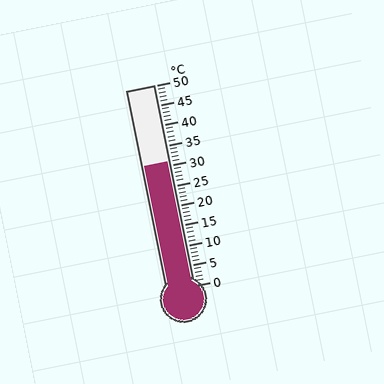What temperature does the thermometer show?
The thermometer shows approximately 31°C.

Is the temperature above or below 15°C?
The temperature is above 15°C.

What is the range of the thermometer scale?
The thermometer scale ranges from 0°C to 50°C.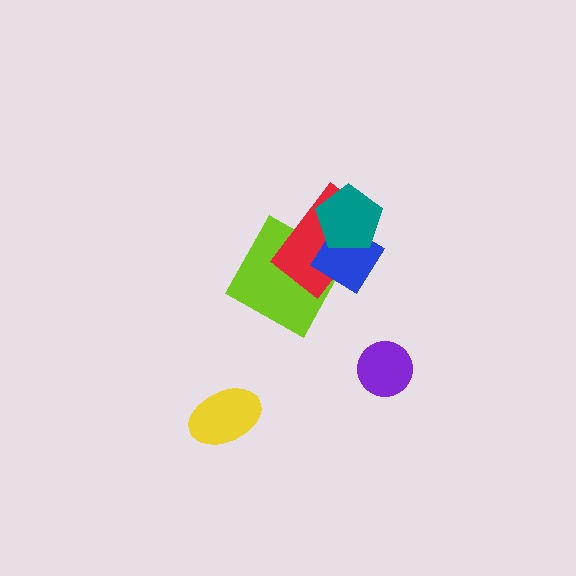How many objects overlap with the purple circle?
0 objects overlap with the purple circle.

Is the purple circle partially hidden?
No, no other shape covers it.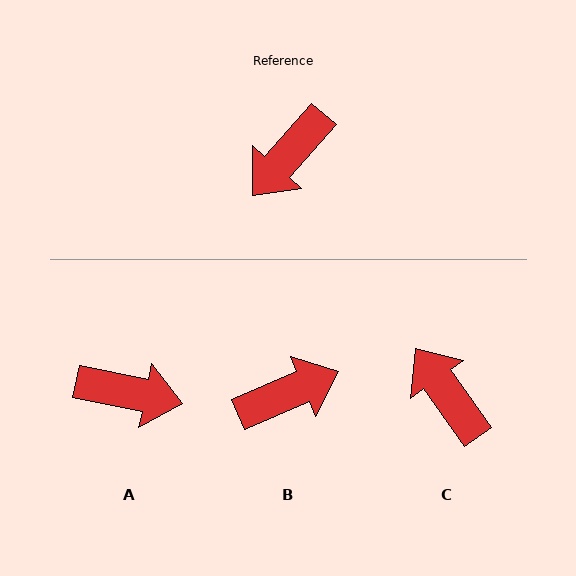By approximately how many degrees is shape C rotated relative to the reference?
Approximately 103 degrees clockwise.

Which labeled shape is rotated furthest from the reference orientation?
B, about 155 degrees away.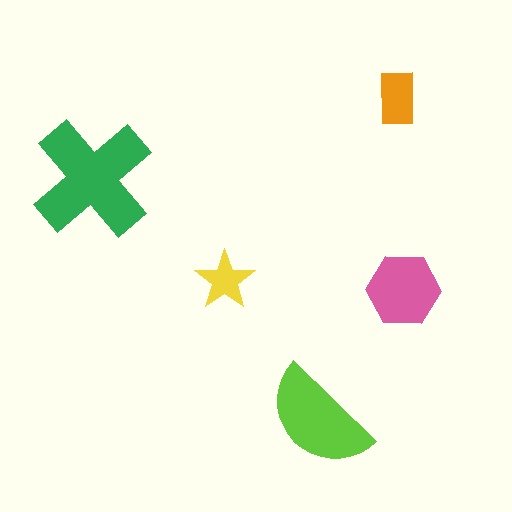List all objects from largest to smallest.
The green cross, the lime semicircle, the pink hexagon, the orange rectangle, the yellow star.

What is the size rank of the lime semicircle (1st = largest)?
2nd.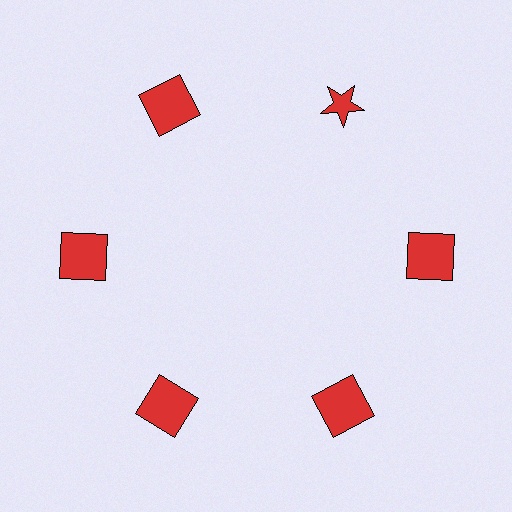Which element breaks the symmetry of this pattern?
The red star at roughly the 1 o'clock position breaks the symmetry. All other shapes are red squares.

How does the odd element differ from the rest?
It has a different shape: star instead of square.